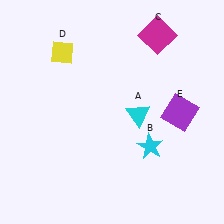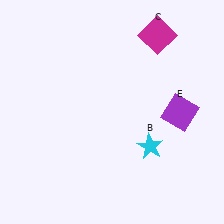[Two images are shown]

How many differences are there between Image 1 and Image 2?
There are 2 differences between the two images.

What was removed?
The cyan triangle (A), the yellow diamond (D) were removed in Image 2.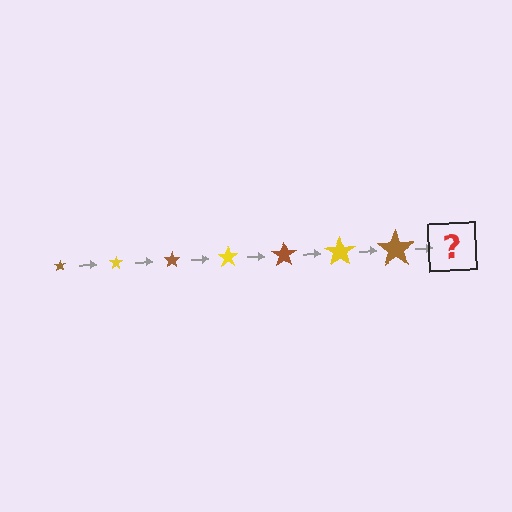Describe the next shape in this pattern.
It should be a yellow star, larger than the previous one.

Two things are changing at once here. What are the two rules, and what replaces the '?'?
The two rules are that the star grows larger each step and the color cycles through brown and yellow. The '?' should be a yellow star, larger than the previous one.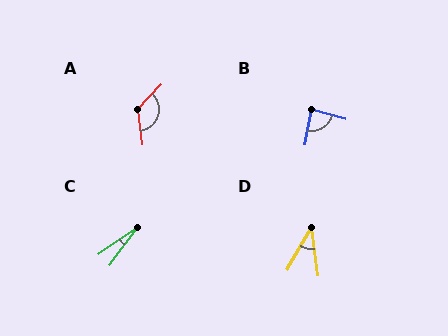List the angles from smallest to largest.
C (19°), D (38°), B (85°), A (128°).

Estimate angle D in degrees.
Approximately 38 degrees.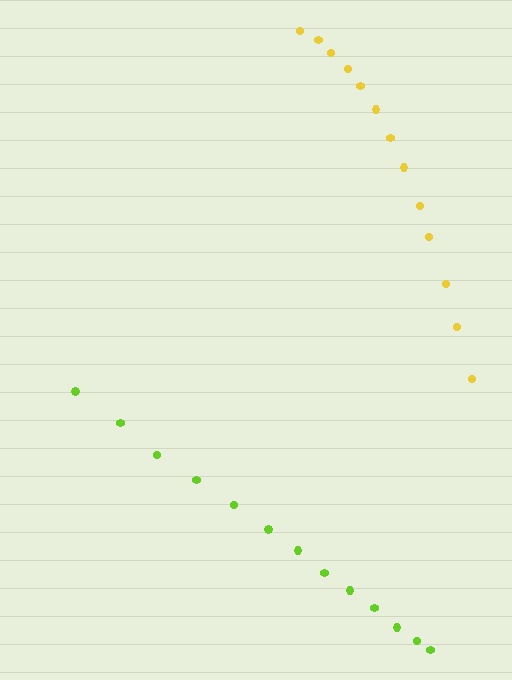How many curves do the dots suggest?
There are 2 distinct paths.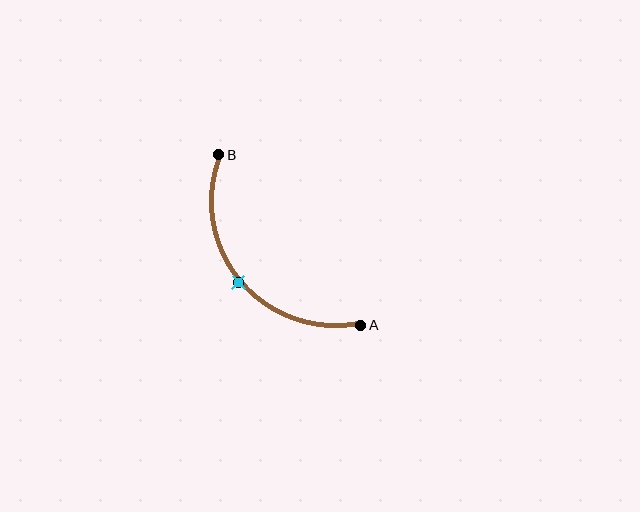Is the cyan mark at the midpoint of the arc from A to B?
Yes. The cyan mark lies on the arc at equal arc-length from both A and B — it is the arc midpoint.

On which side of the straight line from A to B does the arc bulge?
The arc bulges below and to the left of the straight line connecting A and B.